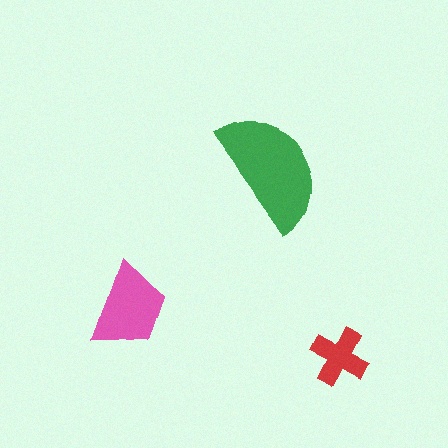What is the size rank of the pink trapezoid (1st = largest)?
2nd.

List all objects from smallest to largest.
The red cross, the pink trapezoid, the green semicircle.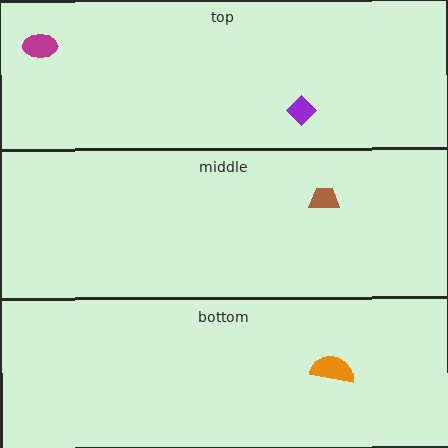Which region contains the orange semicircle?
The bottom region.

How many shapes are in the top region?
2.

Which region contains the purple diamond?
The top region.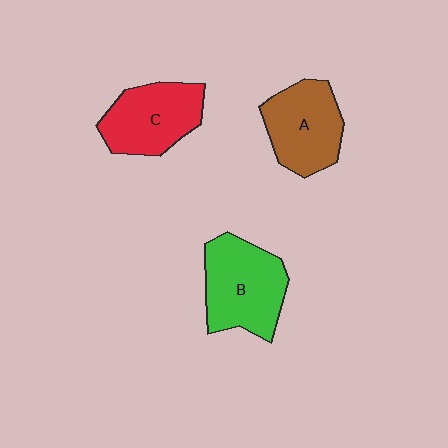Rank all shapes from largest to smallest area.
From largest to smallest: B (green), C (red), A (brown).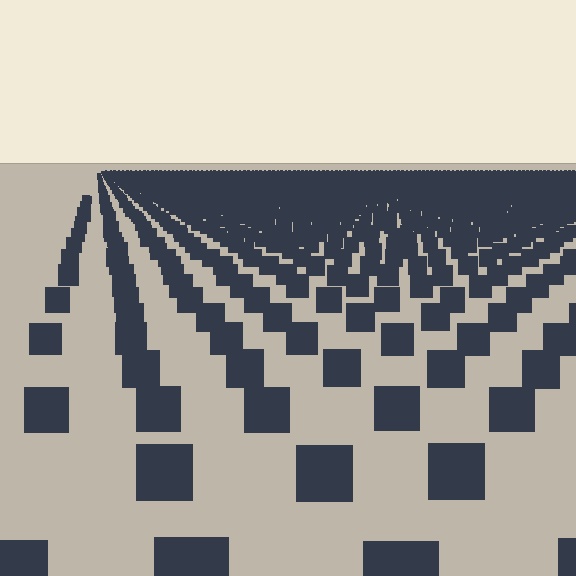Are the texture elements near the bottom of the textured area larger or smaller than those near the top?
Larger. Near the bottom, elements are closer to the viewer and appear at a bigger on-screen size.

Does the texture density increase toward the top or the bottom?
Density increases toward the top.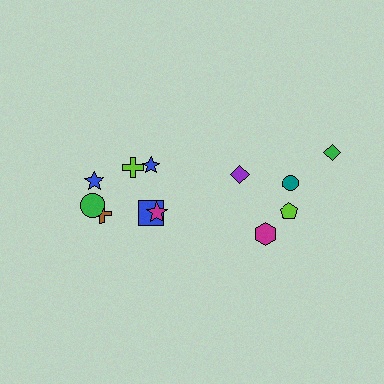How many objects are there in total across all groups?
There are 12 objects.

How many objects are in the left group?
There are 7 objects.